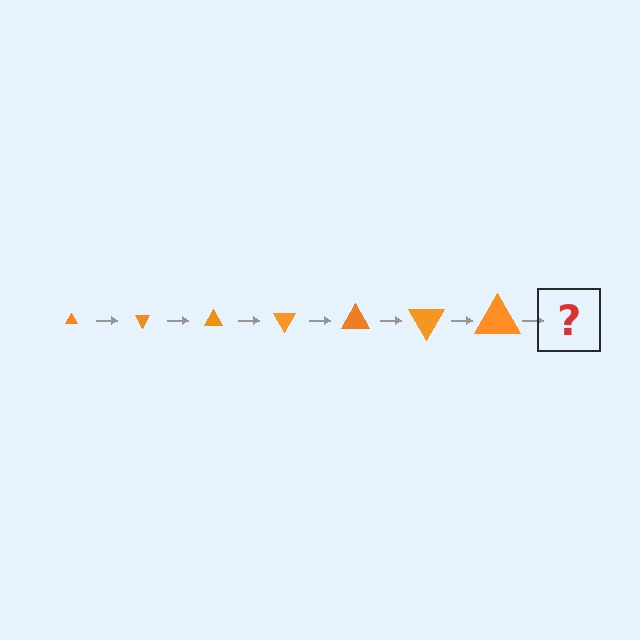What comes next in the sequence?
The next element should be a triangle, larger than the previous one and rotated 420 degrees from the start.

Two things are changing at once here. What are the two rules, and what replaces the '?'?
The two rules are that the triangle grows larger each step and it rotates 60 degrees each step. The '?' should be a triangle, larger than the previous one and rotated 420 degrees from the start.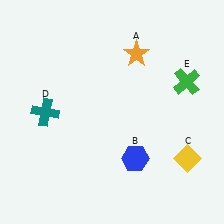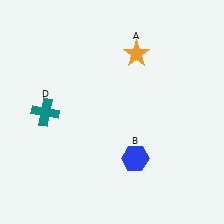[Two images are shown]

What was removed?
The yellow diamond (C), the green cross (E) were removed in Image 2.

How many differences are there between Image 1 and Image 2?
There are 2 differences between the two images.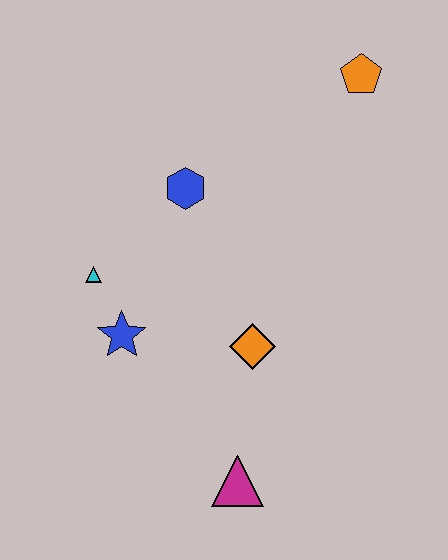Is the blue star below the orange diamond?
No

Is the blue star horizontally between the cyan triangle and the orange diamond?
Yes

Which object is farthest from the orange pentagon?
The magenta triangle is farthest from the orange pentagon.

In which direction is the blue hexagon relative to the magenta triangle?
The blue hexagon is above the magenta triangle.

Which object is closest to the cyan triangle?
The blue star is closest to the cyan triangle.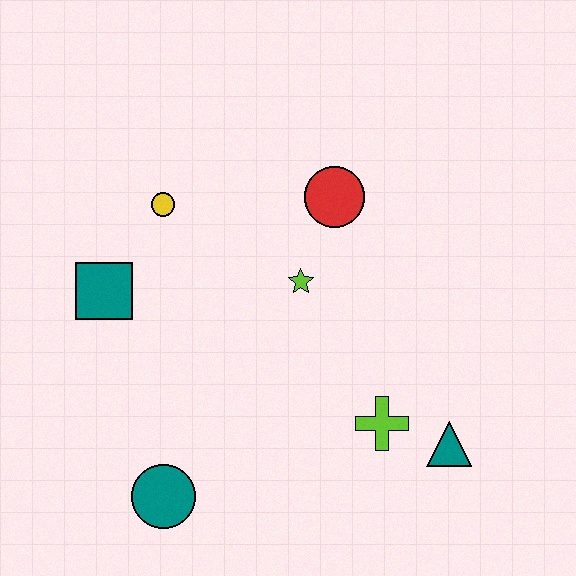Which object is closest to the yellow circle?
The teal square is closest to the yellow circle.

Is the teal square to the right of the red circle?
No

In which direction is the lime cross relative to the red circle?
The lime cross is below the red circle.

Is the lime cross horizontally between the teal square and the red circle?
No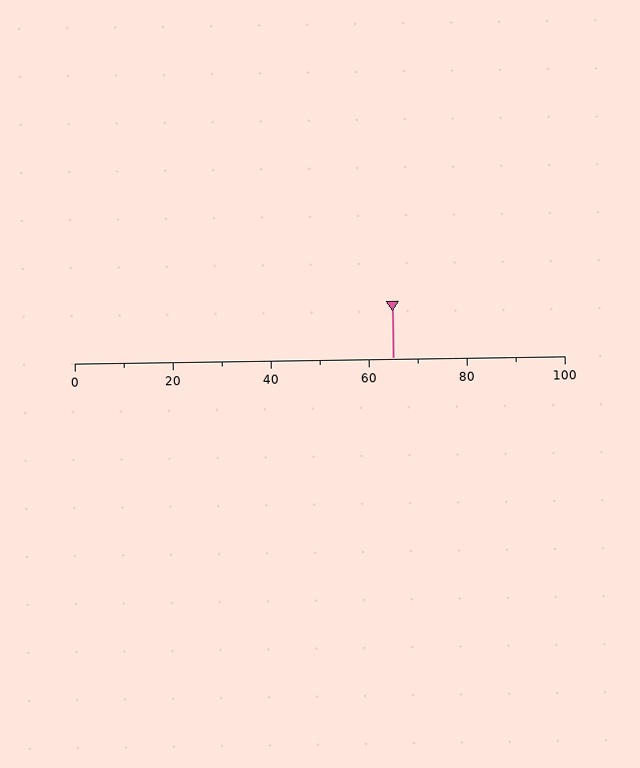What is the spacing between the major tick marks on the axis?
The major ticks are spaced 20 apart.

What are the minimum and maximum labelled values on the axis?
The axis runs from 0 to 100.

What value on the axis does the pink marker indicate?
The marker indicates approximately 65.